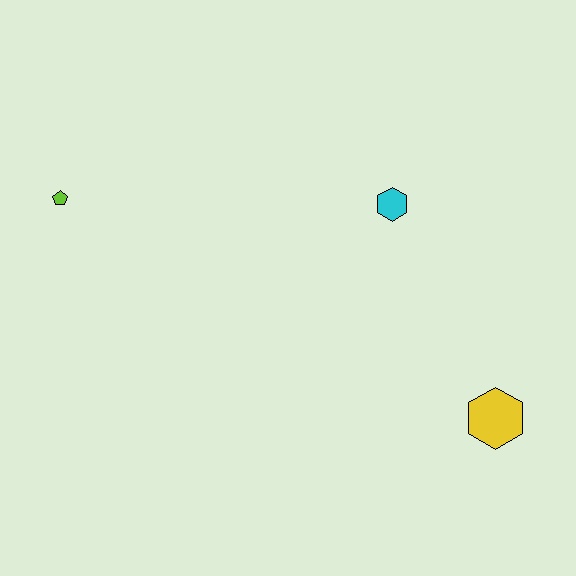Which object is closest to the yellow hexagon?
The cyan hexagon is closest to the yellow hexagon.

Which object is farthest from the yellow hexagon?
The lime pentagon is farthest from the yellow hexagon.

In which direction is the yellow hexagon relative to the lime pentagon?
The yellow hexagon is to the right of the lime pentagon.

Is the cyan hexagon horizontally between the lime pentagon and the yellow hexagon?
Yes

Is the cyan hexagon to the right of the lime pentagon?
Yes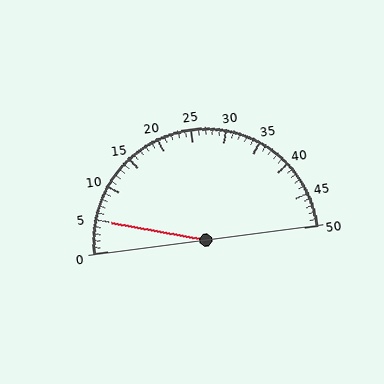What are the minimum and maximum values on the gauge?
The gauge ranges from 0 to 50.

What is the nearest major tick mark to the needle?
The nearest major tick mark is 5.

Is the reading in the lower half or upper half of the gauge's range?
The reading is in the lower half of the range (0 to 50).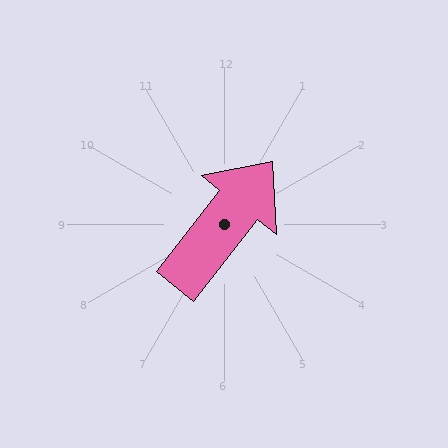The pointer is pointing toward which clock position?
Roughly 1 o'clock.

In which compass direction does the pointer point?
Northeast.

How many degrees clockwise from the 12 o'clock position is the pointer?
Approximately 38 degrees.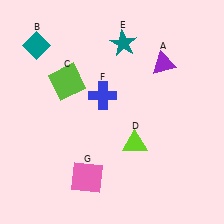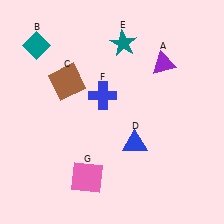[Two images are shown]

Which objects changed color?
C changed from lime to brown. D changed from lime to blue.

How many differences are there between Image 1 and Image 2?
There are 2 differences between the two images.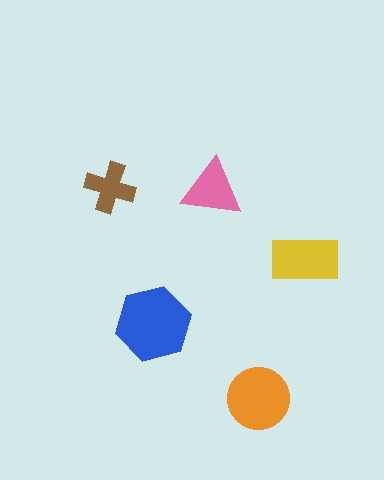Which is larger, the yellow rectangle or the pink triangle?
The yellow rectangle.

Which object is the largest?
The blue hexagon.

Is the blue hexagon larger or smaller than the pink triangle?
Larger.